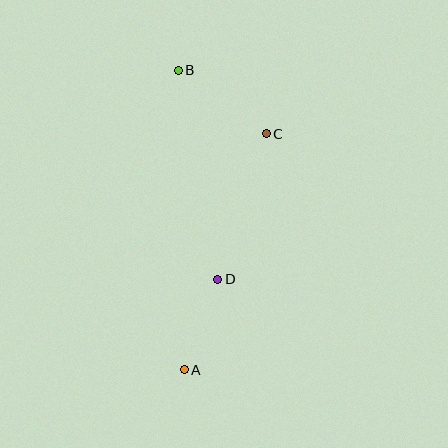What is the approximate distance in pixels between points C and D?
The distance between C and D is approximately 153 pixels.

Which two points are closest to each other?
Points A and D are closest to each other.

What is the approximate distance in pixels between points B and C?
The distance between B and C is approximately 109 pixels.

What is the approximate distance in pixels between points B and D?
The distance between B and D is approximately 212 pixels.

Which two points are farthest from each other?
Points A and B are farthest from each other.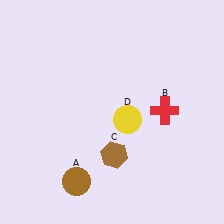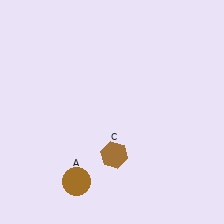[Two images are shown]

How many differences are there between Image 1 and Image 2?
There are 2 differences between the two images.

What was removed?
The yellow circle (D), the red cross (B) were removed in Image 2.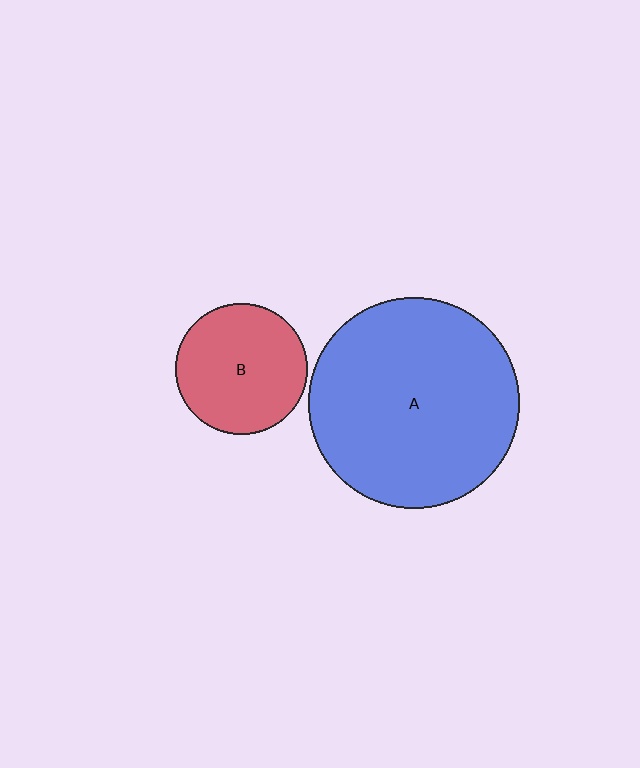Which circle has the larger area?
Circle A (blue).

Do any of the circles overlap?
No, none of the circles overlap.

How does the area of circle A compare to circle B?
Approximately 2.6 times.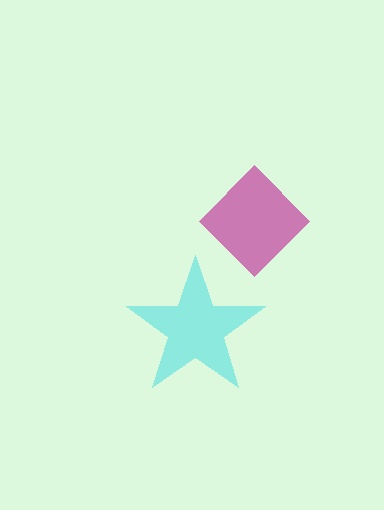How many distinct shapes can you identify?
There are 2 distinct shapes: a magenta diamond, a cyan star.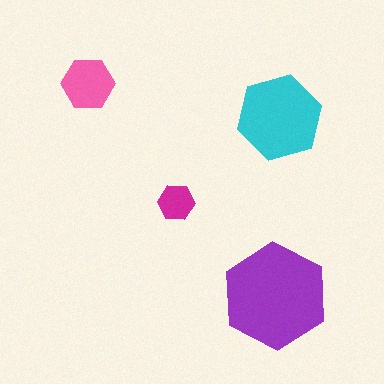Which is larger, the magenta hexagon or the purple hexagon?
The purple one.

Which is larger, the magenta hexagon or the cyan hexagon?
The cyan one.